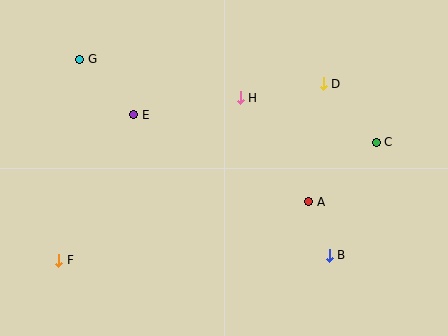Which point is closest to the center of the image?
Point H at (240, 98) is closest to the center.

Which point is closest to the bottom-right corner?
Point B is closest to the bottom-right corner.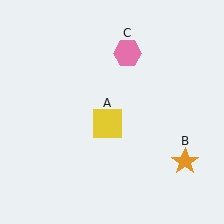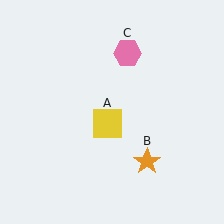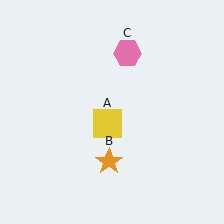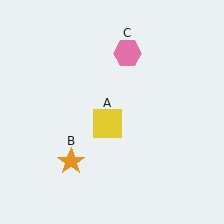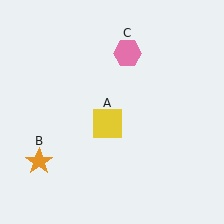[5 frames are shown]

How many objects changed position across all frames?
1 object changed position: orange star (object B).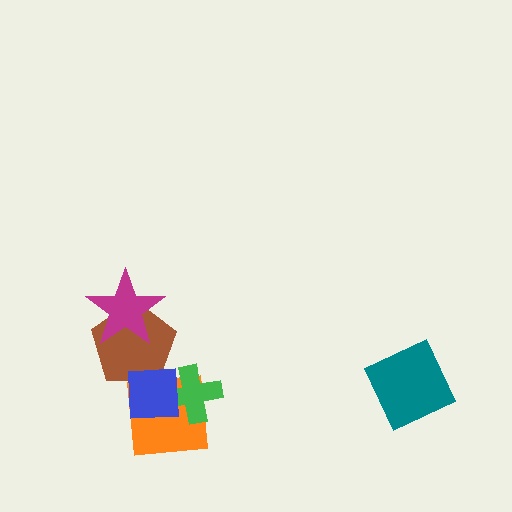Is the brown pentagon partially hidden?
Yes, it is partially covered by another shape.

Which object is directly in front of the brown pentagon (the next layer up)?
The blue square is directly in front of the brown pentagon.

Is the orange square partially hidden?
Yes, it is partially covered by another shape.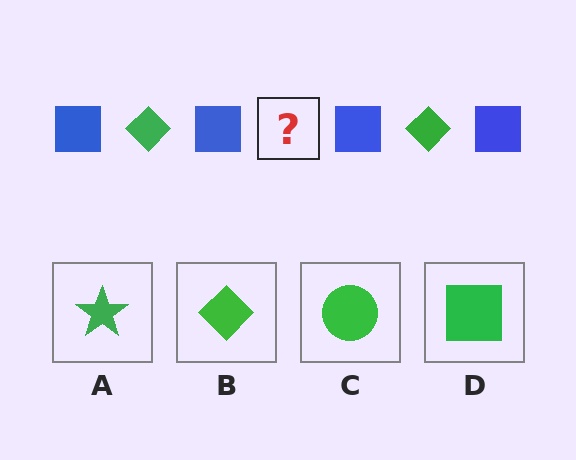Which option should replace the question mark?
Option B.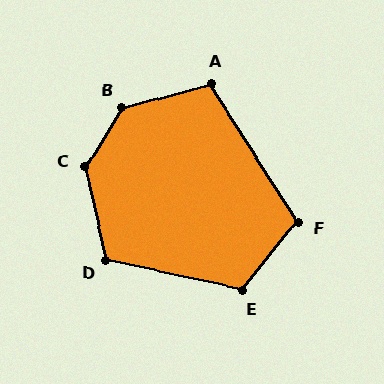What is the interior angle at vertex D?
Approximately 115 degrees (obtuse).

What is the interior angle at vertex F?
Approximately 109 degrees (obtuse).